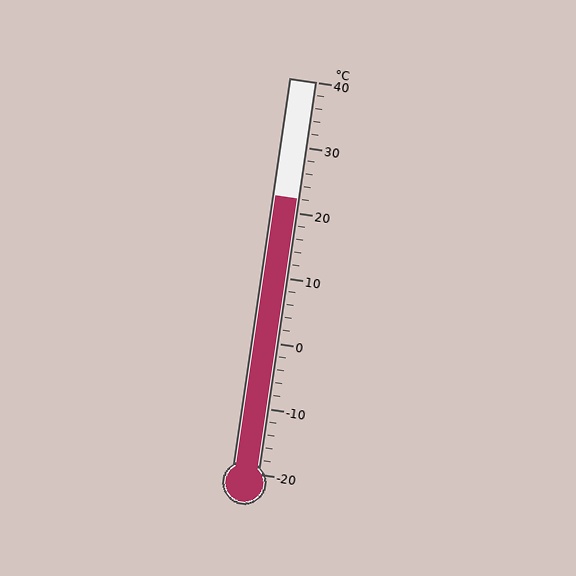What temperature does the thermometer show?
The thermometer shows approximately 22°C.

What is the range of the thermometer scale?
The thermometer scale ranges from -20°C to 40°C.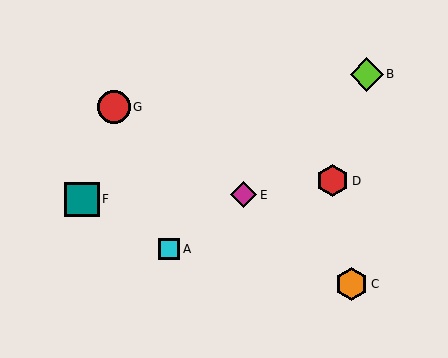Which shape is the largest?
The teal square (labeled F) is the largest.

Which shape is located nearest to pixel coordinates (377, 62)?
The lime diamond (labeled B) at (367, 74) is nearest to that location.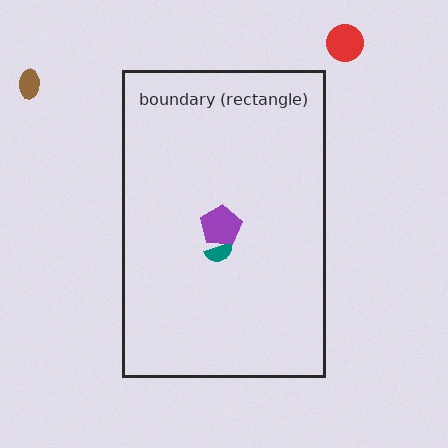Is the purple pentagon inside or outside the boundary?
Inside.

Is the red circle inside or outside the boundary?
Outside.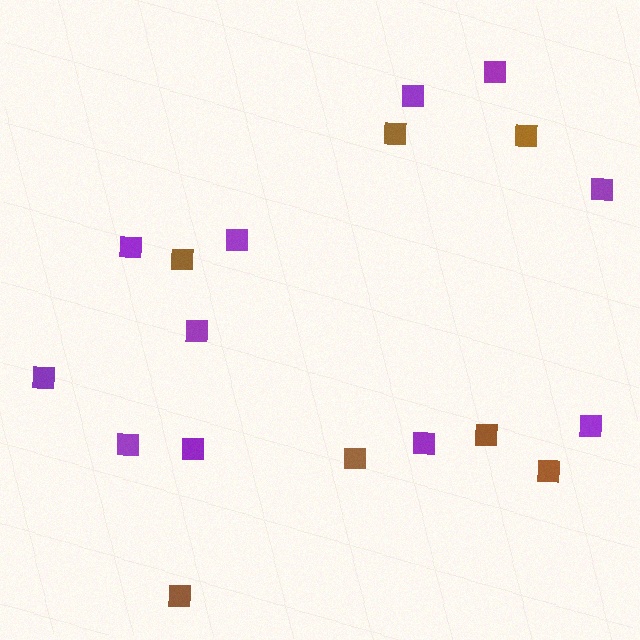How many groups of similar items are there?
There are 2 groups: one group of purple squares (11) and one group of brown squares (7).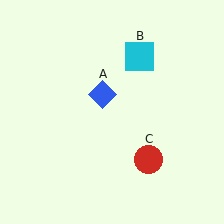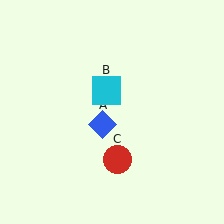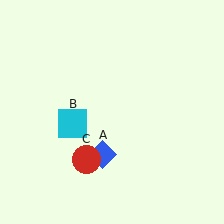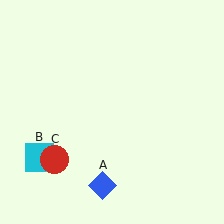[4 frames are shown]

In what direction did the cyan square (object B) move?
The cyan square (object B) moved down and to the left.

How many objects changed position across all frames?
3 objects changed position: blue diamond (object A), cyan square (object B), red circle (object C).